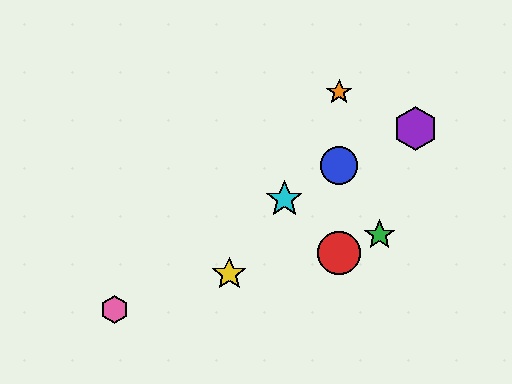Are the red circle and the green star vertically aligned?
No, the red circle is at x≈339 and the green star is at x≈380.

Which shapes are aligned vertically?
The red circle, the blue circle, the orange star are aligned vertically.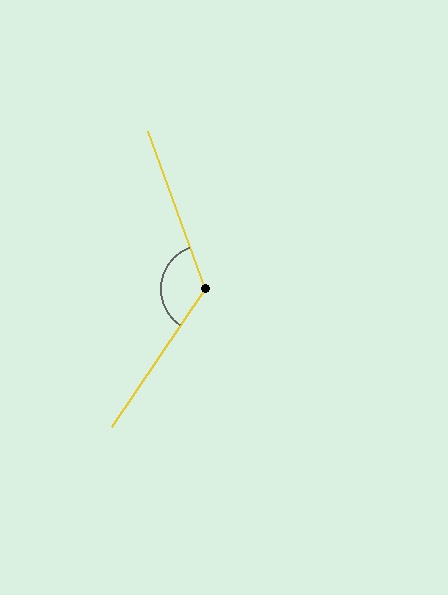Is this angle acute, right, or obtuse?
It is obtuse.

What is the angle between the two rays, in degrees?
Approximately 126 degrees.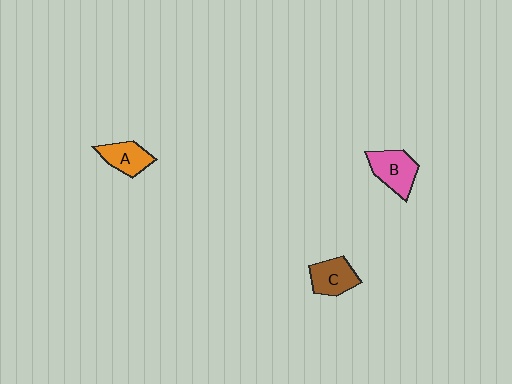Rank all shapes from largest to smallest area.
From largest to smallest: B (pink), C (brown), A (orange).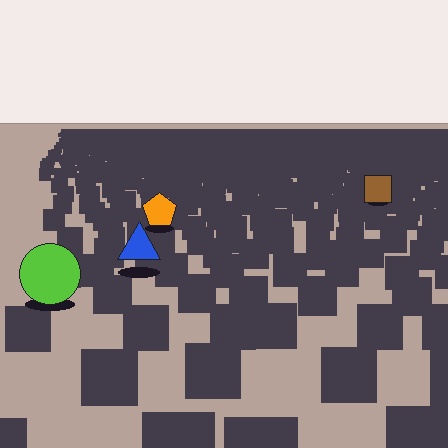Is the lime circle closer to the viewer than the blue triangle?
Yes. The lime circle is closer — you can tell from the texture gradient: the ground texture is coarser near it.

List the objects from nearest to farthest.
From nearest to farthest: the lime circle, the blue triangle, the orange pentagon, the brown square.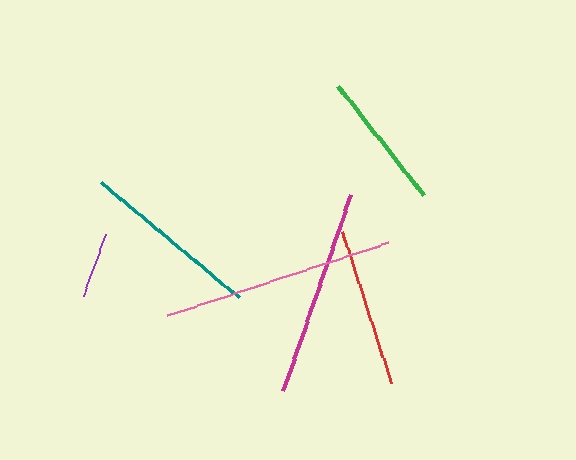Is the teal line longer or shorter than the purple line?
The teal line is longer than the purple line.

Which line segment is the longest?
The pink line is the longest at approximately 233 pixels.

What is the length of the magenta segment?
The magenta segment is approximately 207 pixels long.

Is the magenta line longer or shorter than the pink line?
The pink line is longer than the magenta line.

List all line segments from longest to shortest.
From longest to shortest: pink, magenta, teal, red, green, purple.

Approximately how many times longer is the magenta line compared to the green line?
The magenta line is approximately 1.5 times the length of the green line.